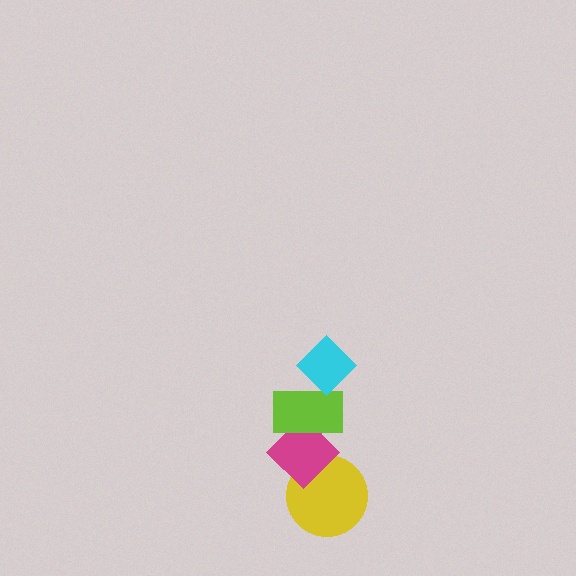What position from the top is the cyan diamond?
The cyan diamond is 1st from the top.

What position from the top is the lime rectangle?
The lime rectangle is 2nd from the top.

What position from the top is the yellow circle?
The yellow circle is 4th from the top.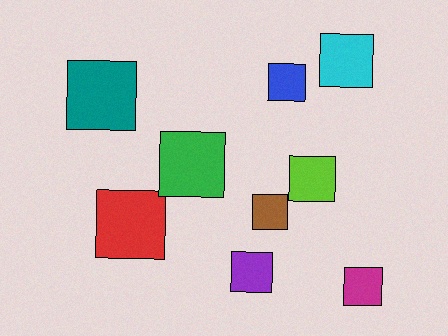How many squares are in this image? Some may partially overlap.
There are 9 squares.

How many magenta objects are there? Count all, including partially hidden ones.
There is 1 magenta object.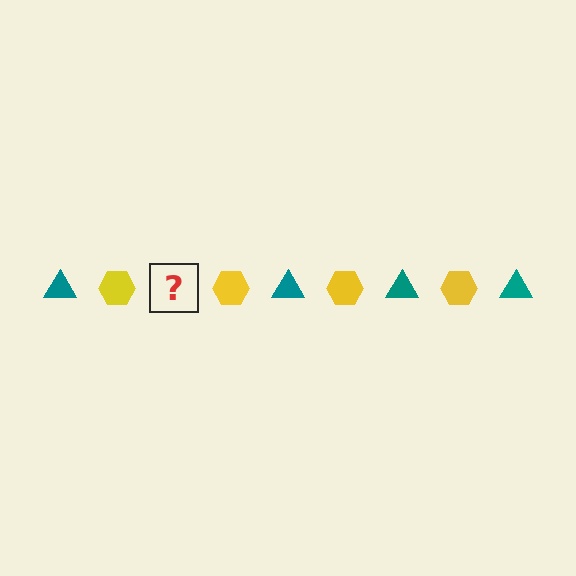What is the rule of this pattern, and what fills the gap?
The rule is that the pattern alternates between teal triangle and yellow hexagon. The gap should be filled with a teal triangle.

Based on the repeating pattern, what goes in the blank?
The blank should be a teal triangle.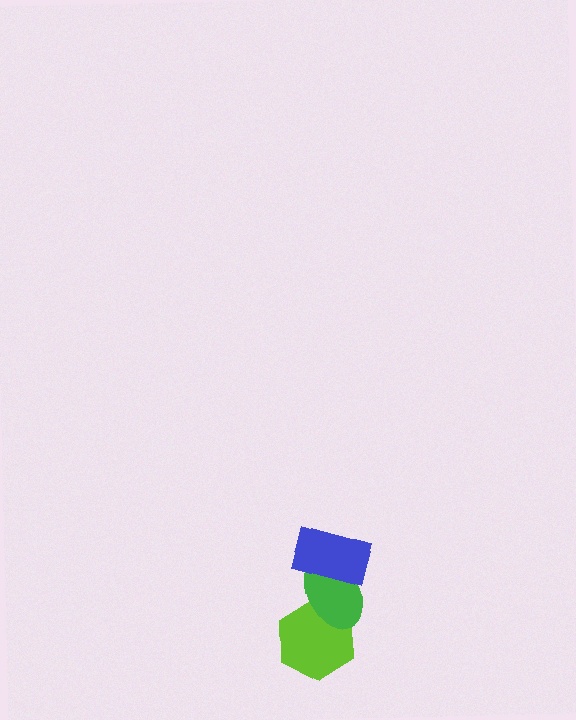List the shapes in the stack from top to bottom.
From top to bottom: the blue rectangle, the green ellipse, the lime hexagon.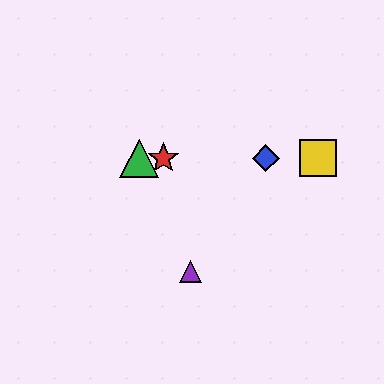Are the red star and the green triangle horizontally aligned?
Yes, both are at y≈158.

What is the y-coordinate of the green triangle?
The green triangle is at y≈158.